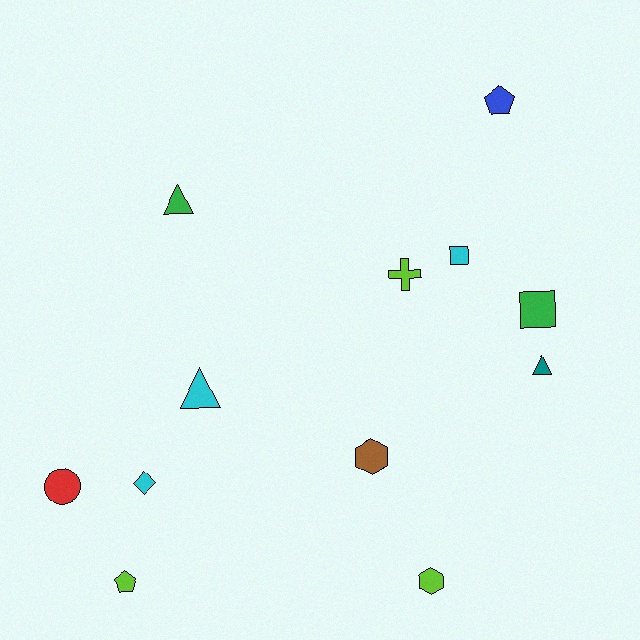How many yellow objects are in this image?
There are no yellow objects.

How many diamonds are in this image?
There is 1 diamond.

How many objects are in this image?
There are 12 objects.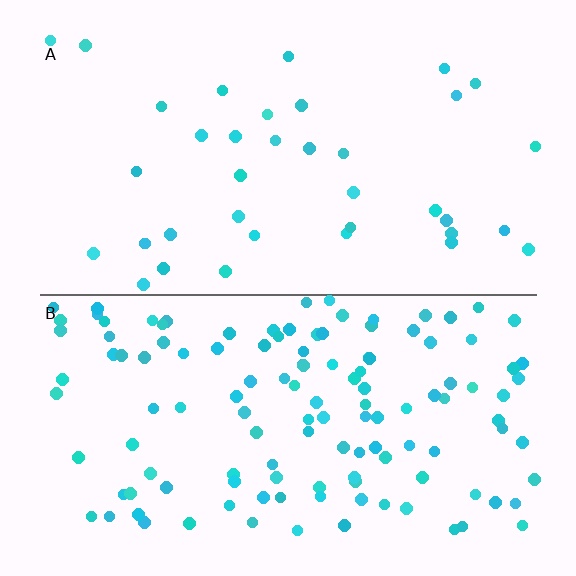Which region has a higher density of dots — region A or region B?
B (the bottom).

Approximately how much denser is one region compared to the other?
Approximately 3.4× — region B over region A.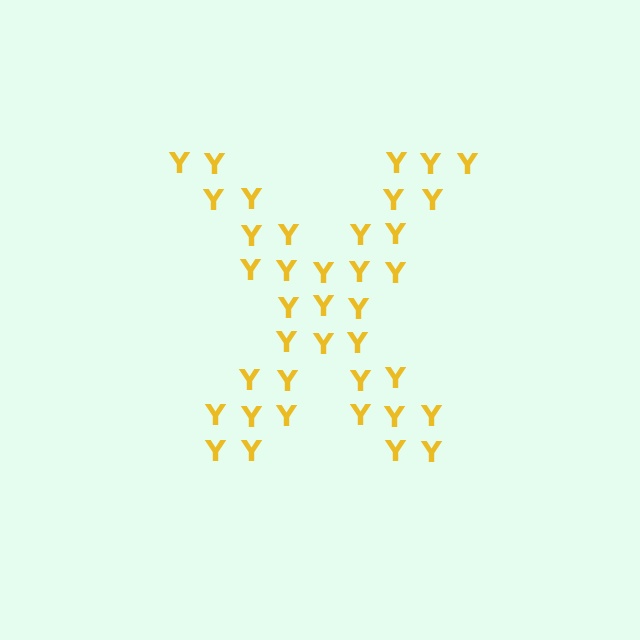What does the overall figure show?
The overall figure shows the letter X.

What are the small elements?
The small elements are letter Y's.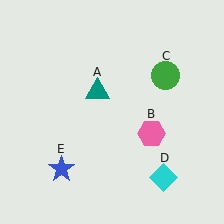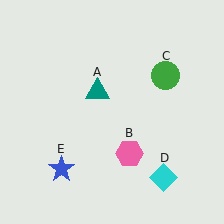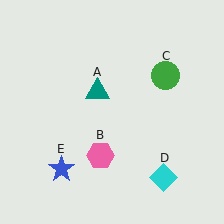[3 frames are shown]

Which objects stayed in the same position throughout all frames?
Teal triangle (object A) and green circle (object C) and cyan diamond (object D) and blue star (object E) remained stationary.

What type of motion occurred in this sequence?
The pink hexagon (object B) rotated clockwise around the center of the scene.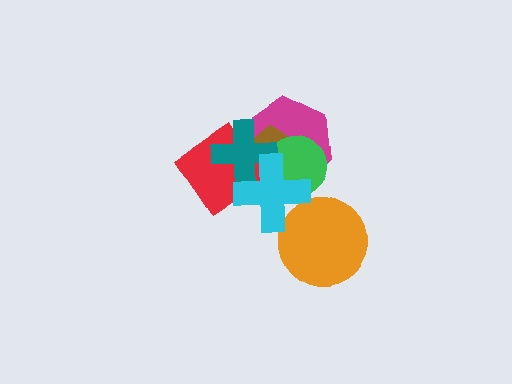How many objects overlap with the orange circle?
1 object overlaps with the orange circle.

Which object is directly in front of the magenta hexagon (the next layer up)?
The brown pentagon is directly in front of the magenta hexagon.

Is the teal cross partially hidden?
Yes, it is partially covered by another shape.